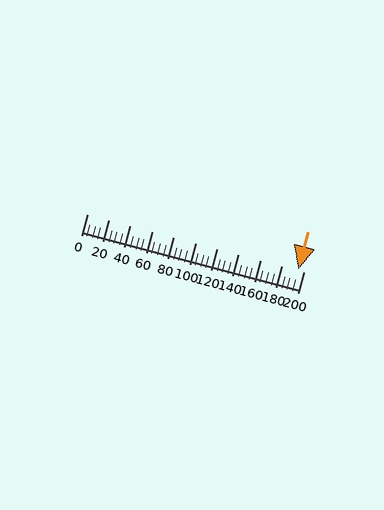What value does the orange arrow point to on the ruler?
The orange arrow points to approximately 195.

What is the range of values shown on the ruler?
The ruler shows values from 0 to 200.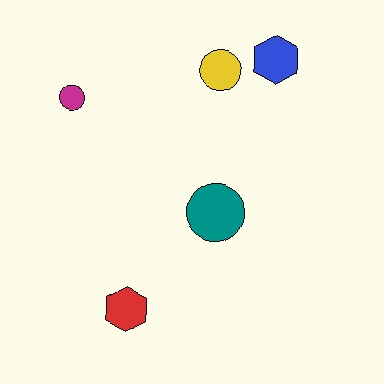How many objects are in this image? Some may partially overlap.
There are 5 objects.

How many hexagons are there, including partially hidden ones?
There are 2 hexagons.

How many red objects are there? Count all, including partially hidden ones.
There is 1 red object.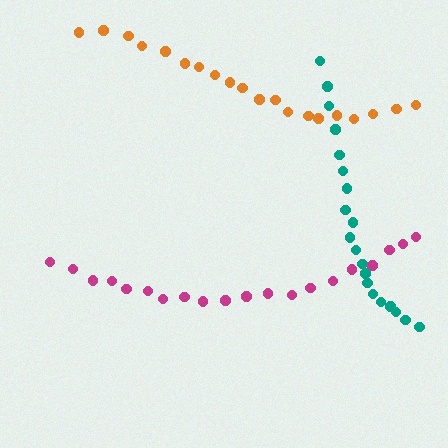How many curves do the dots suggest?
There are 3 distinct paths.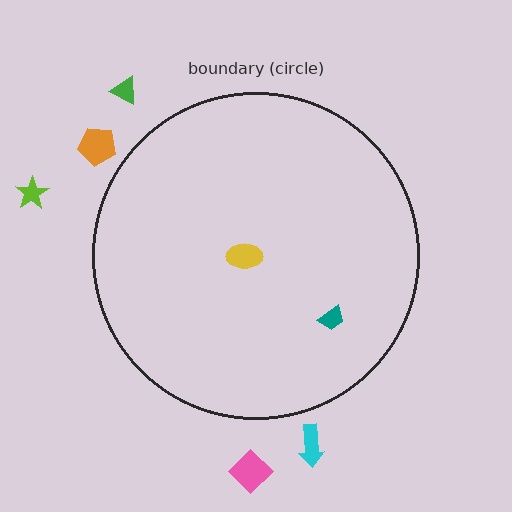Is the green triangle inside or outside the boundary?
Outside.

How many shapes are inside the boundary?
2 inside, 5 outside.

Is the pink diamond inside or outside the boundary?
Outside.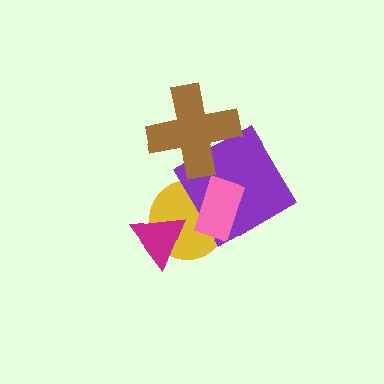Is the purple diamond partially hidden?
Yes, it is partially covered by another shape.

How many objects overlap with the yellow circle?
3 objects overlap with the yellow circle.